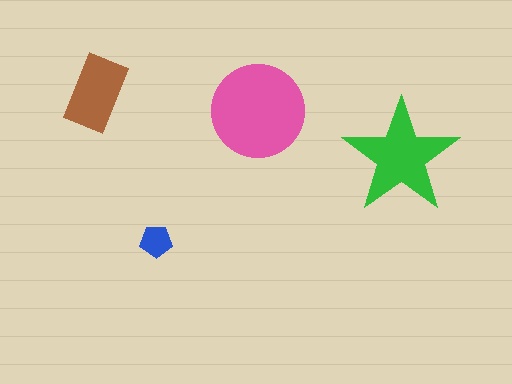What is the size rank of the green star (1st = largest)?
2nd.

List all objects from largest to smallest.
The pink circle, the green star, the brown rectangle, the blue pentagon.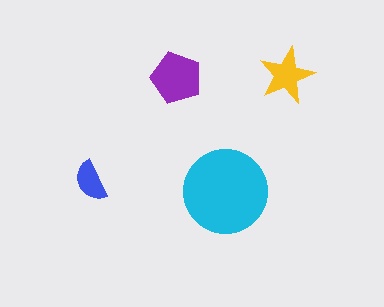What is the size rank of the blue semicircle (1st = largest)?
4th.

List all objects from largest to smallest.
The cyan circle, the purple pentagon, the yellow star, the blue semicircle.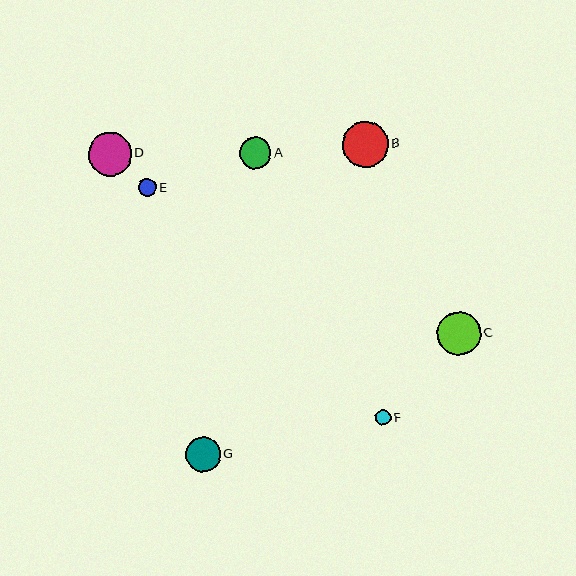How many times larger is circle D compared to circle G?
Circle D is approximately 1.3 times the size of circle G.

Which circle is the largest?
Circle B is the largest with a size of approximately 46 pixels.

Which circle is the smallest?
Circle F is the smallest with a size of approximately 15 pixels.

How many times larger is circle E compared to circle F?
Circle E is approximately 1.1 times the size of circle F.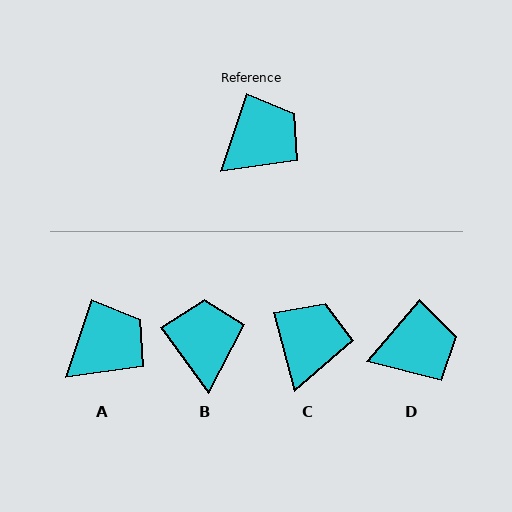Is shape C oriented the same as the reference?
No, it is off by about 33 degrees.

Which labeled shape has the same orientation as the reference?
A.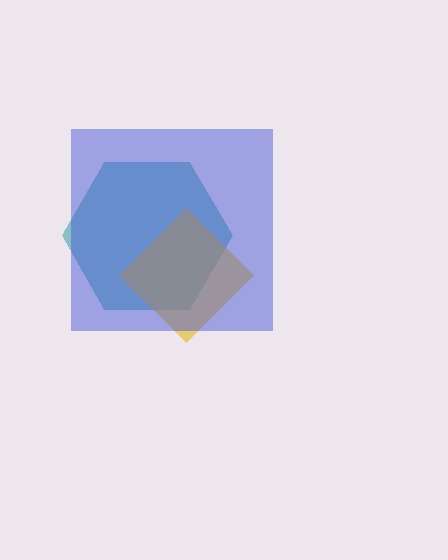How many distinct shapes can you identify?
There are 3 distinct shapes: a teal hexagon, a yellow diamond, a blue square.